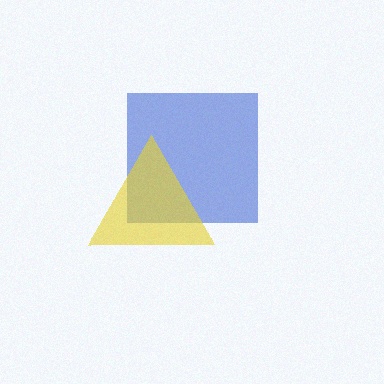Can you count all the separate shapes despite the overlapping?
Yes, there are 2 separate shapes.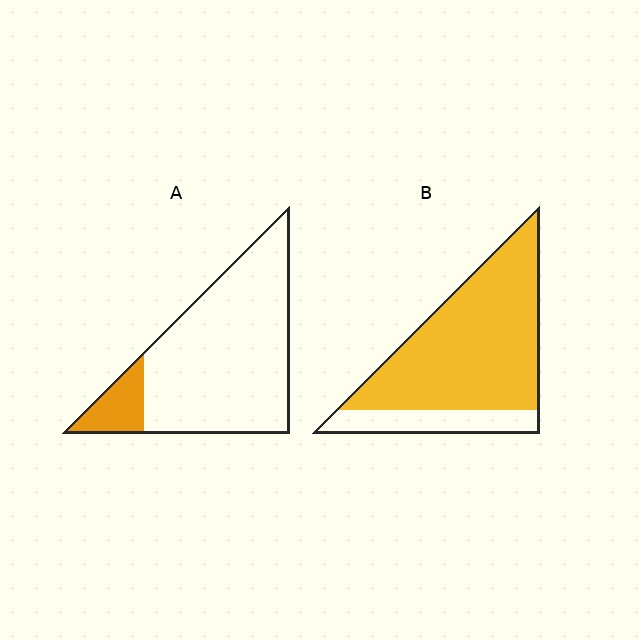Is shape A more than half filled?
No.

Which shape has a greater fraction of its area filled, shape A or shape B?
Shape B.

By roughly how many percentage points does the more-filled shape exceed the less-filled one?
By roughly 65 percentage points (B over A).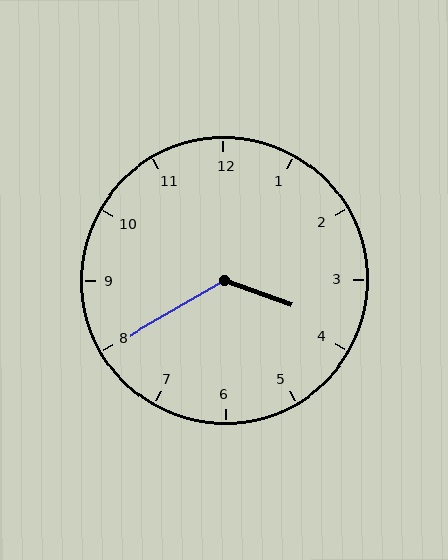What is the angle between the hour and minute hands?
Approximately 130 degrees.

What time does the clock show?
3:40.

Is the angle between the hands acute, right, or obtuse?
It is obtuse.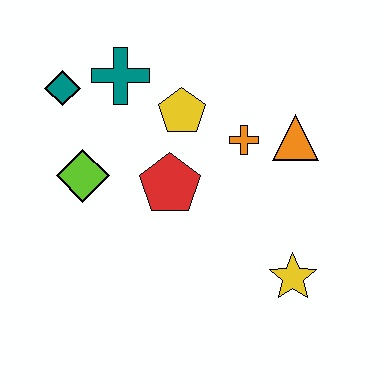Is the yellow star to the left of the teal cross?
No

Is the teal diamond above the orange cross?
Yes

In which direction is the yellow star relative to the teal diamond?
The yellow star is to the right of the teal diamond.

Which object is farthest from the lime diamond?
The yellow star is farthest from the lime diamond.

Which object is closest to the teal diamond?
The teal cross is closest to the teal diamond.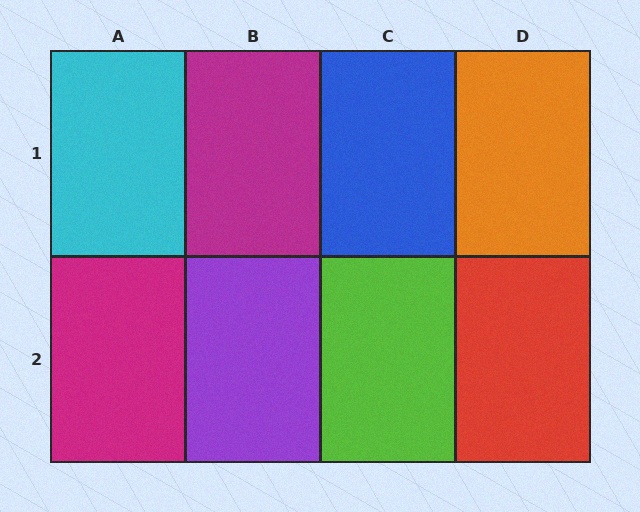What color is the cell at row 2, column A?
Magenta.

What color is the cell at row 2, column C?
Lime.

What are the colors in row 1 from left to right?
Cyan, magenta, blue, orange.